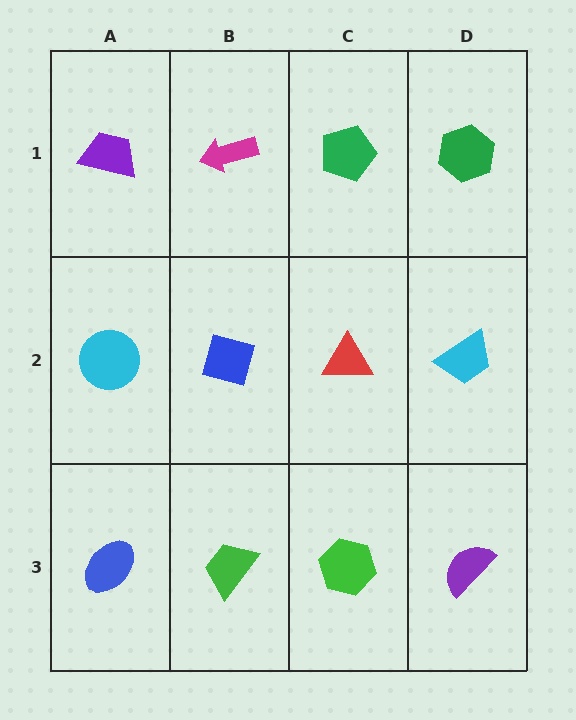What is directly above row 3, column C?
A red triangle.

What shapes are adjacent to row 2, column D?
A green hexagon (row 1, column D), a purple semicircle (row 3, column D), a red triangle (row 2, column C).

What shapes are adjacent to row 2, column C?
A green pentagon (row 1, column C), a green hexagon (row 3, column C), a blue diamond (row 2, column B), a cyan trapezoid (row 2, column D).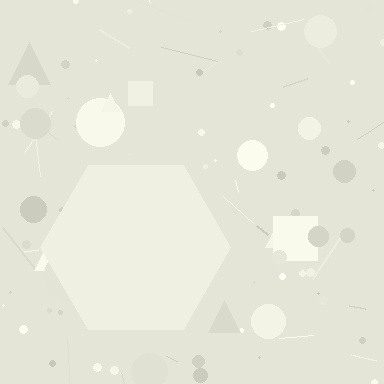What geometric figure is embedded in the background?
A hexagon is embedded in the background.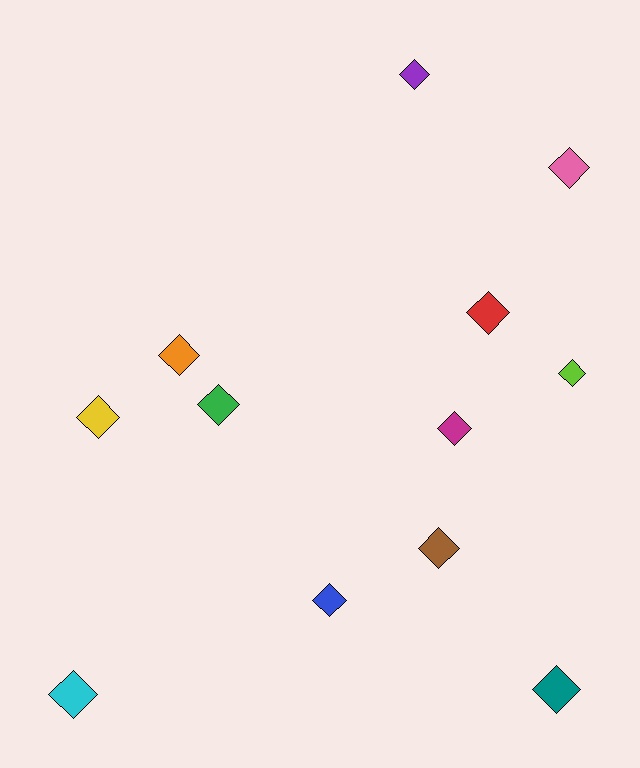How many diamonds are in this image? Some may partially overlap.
There are 12 diamonds.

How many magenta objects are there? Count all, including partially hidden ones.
There is 1 magenta object.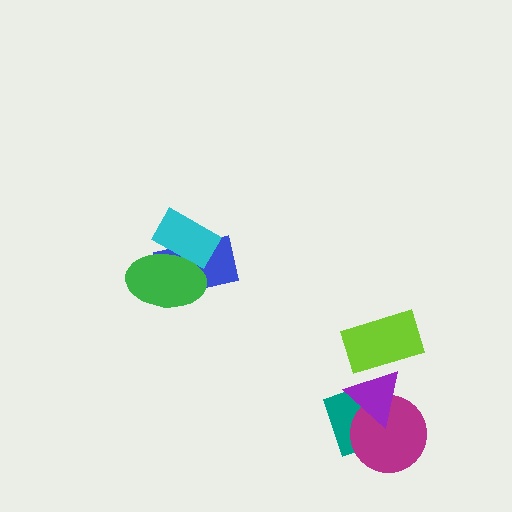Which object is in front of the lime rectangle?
The purple triangle is in front of the lime rectangle.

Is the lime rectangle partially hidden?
Yes, it is partially covered by another shape.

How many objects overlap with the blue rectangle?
2 objects overlap with the blue rectangle.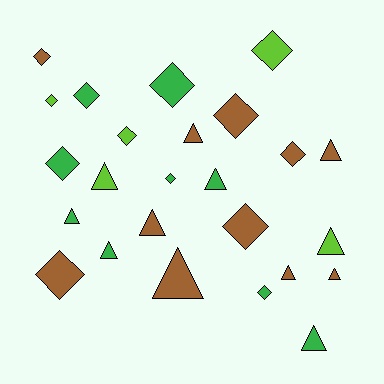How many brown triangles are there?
There are 6 brown triangles.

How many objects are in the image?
There are 25 objects.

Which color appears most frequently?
Brown, with 11 objects.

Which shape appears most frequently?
Diamond, with 13 objects.